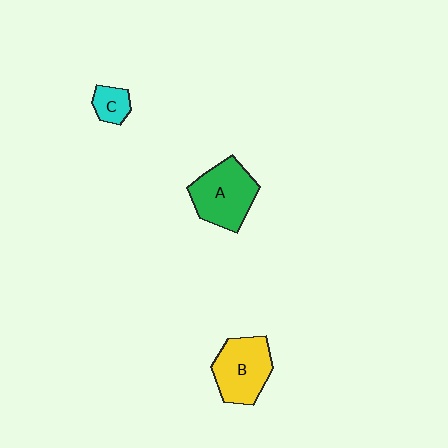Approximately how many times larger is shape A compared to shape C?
Approximately 2.8 times.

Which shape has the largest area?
Shape A (green).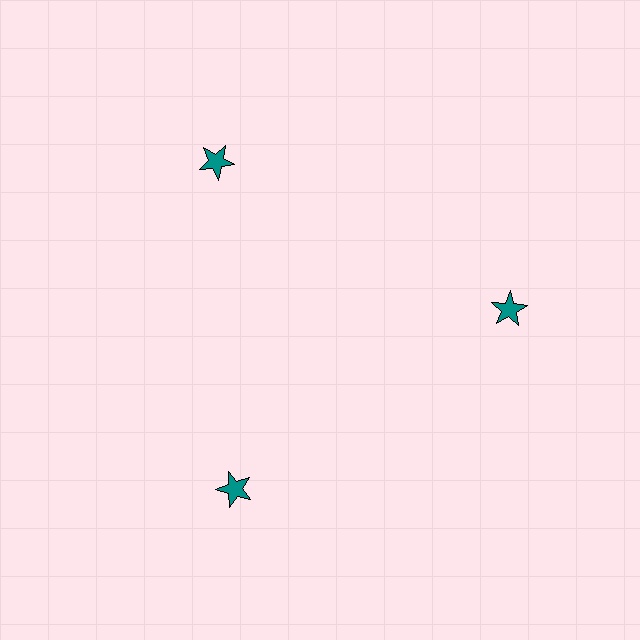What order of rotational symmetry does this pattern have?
This pattern has 3-fold rotational symmetry.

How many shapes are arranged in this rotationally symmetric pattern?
There are 3 shapes, arranged in 3 groups of 1.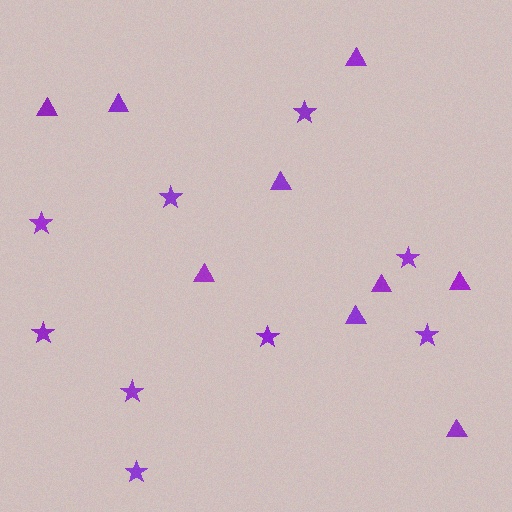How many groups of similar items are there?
There are 2 groups: one group of stars (9) and one group of triangles (9).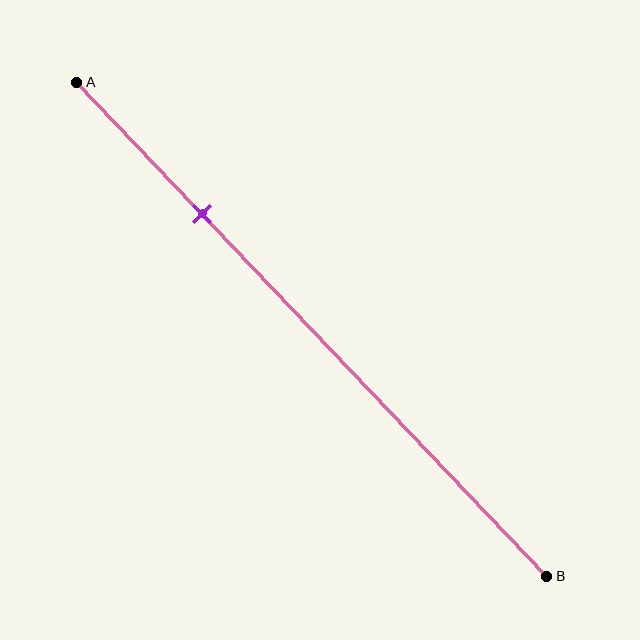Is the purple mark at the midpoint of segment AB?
No, the mark is at about 25% from A, not at the 50% midpoint.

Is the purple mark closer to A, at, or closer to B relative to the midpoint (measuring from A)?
The purple mark is closer to point A than the midpoint of segment AB.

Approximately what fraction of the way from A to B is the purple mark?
The purple mark is approximately 25% of the way from A to B.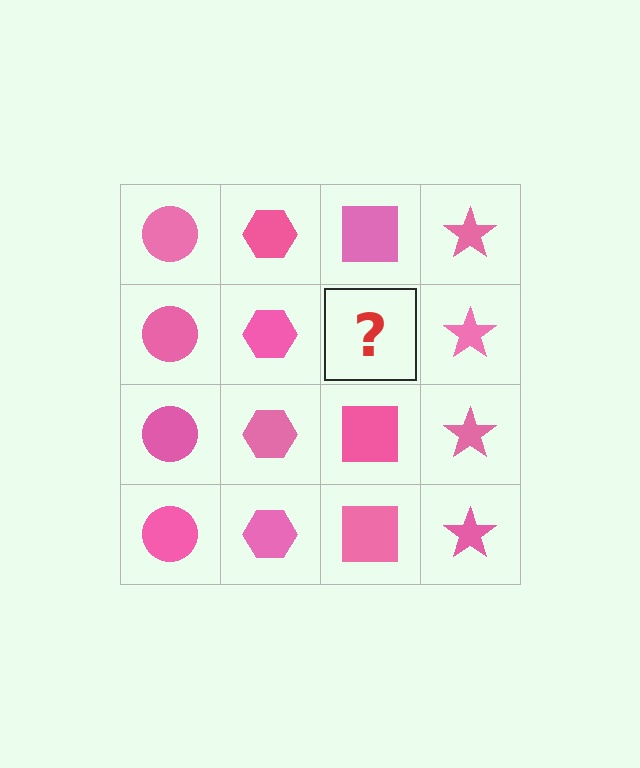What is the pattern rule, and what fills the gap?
The rule is that each column has a consistent shape. The gap should be filled with a pink square.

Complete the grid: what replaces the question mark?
The question mark should be replaced with a pink square.